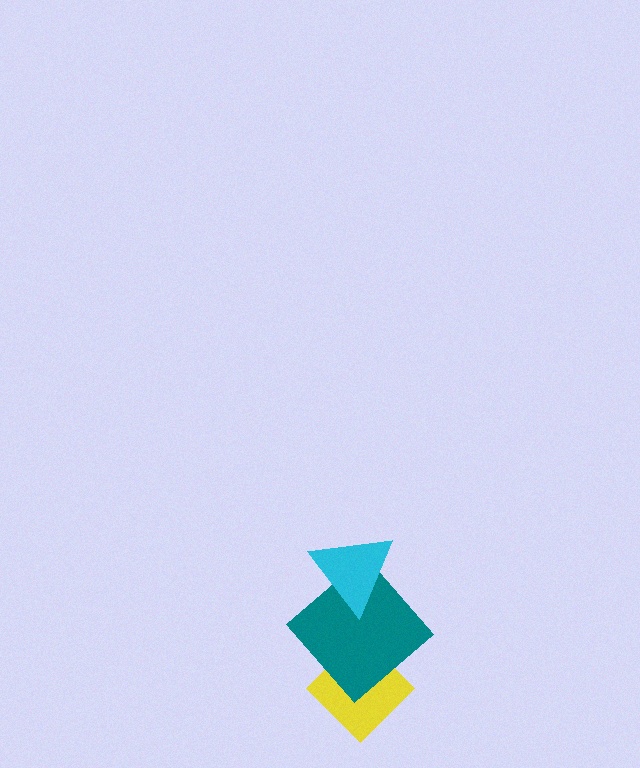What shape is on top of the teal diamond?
The cyan triangle is on top of the teal diamond.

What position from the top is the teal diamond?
The teal diamond is 2nd from the top.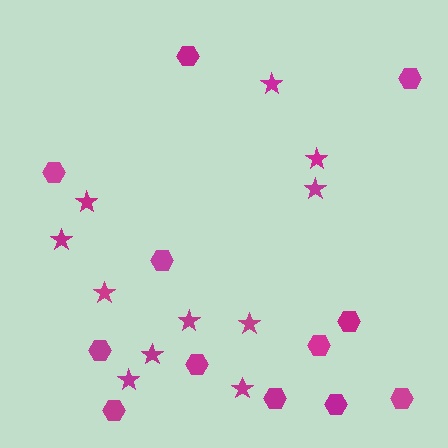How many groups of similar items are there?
There are 2 groups: one group of stars (11) and one group of hexagons (12).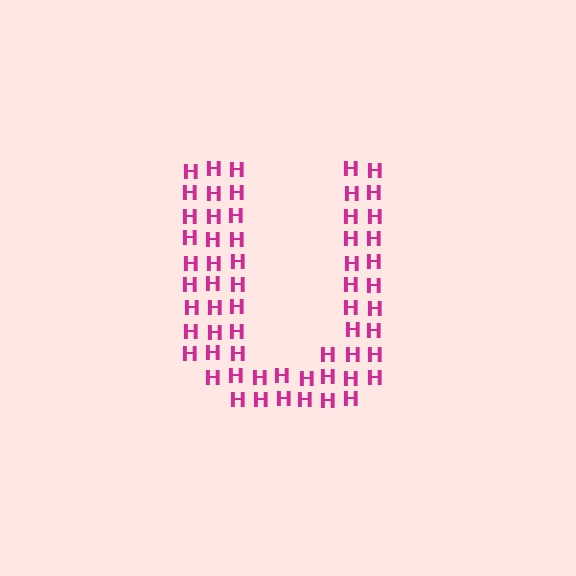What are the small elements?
The small elements are letter H's.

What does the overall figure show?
The overall figure shows the letter U.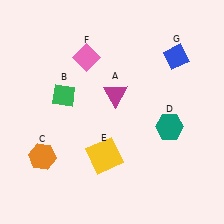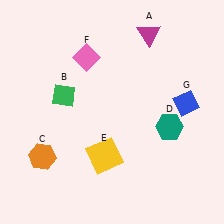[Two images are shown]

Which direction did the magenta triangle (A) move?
The magenta triangle (A) moved up.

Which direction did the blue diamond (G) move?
The blue diamond (G) moved down.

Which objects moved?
The objects that moved are: the magenta triangle (A), the blue diamond (G).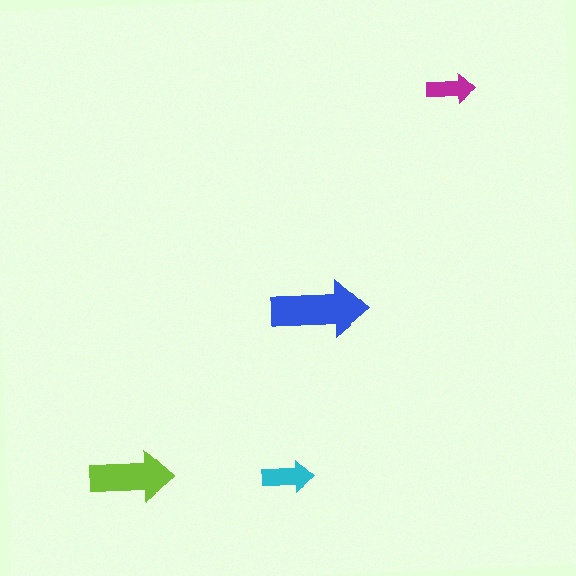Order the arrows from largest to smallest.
the blue one, the lime one, the cyan one, the magenta one.